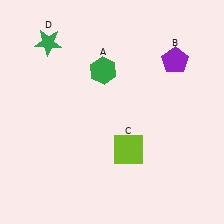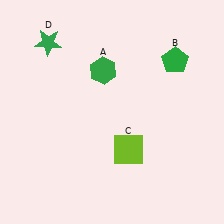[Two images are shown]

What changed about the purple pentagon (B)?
In Image 1, B is purple. In Image 2, it changed to green.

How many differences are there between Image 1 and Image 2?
There is 1 difference between the two images.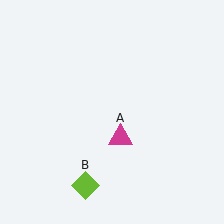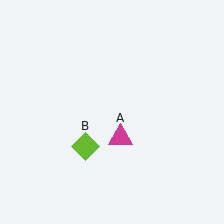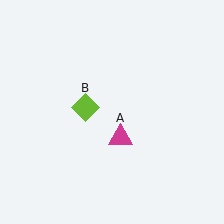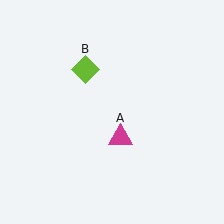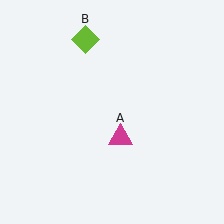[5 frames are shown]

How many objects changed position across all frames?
1 object changed position: lime diamond (object B).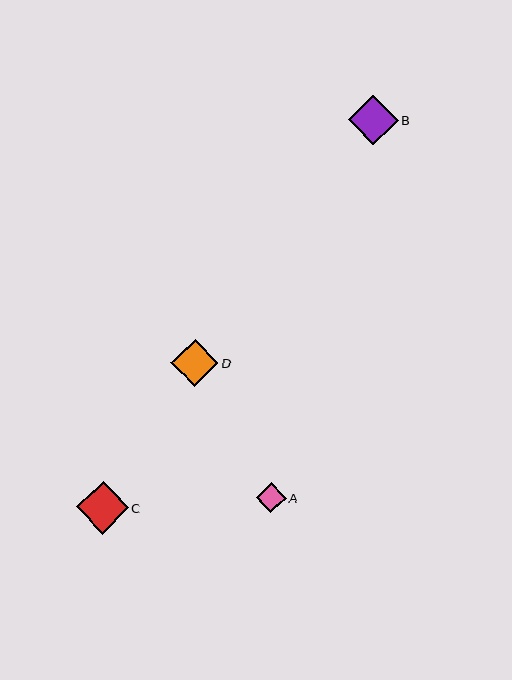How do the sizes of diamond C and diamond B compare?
Diamond C and diamond B are approximately the same size.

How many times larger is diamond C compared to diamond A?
Diamond C is approximately 1.8 times the size of diamond A.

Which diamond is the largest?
Diamond C is the largest with a size of approximately 52 pixels.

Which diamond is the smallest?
Diamond A is the smallest with a size of approximately 30 pixels.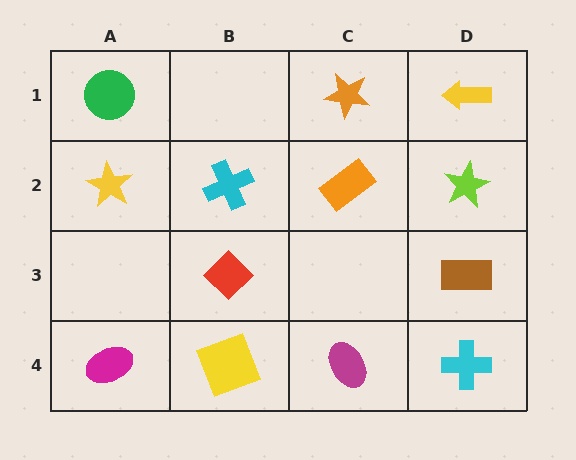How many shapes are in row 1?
3 shapes.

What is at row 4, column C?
A magenta ellipse.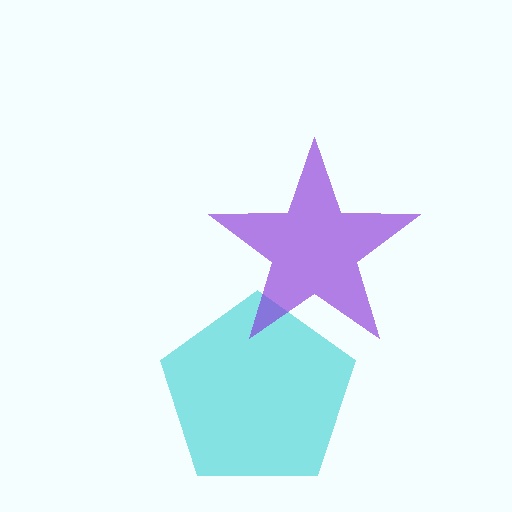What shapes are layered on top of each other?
The layered shapes are: a cyan pentagon, a purple star.